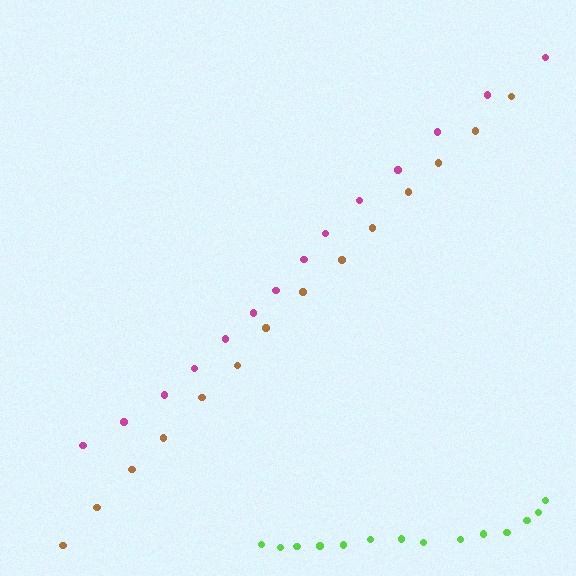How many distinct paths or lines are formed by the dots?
There are 3 distinct paths.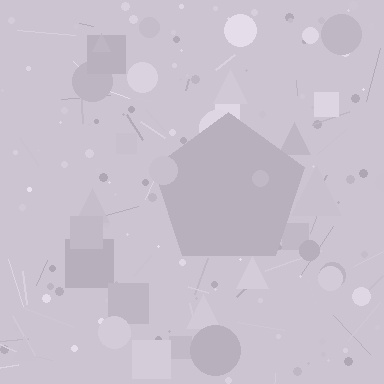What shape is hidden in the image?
A pentagon is hidden in the image.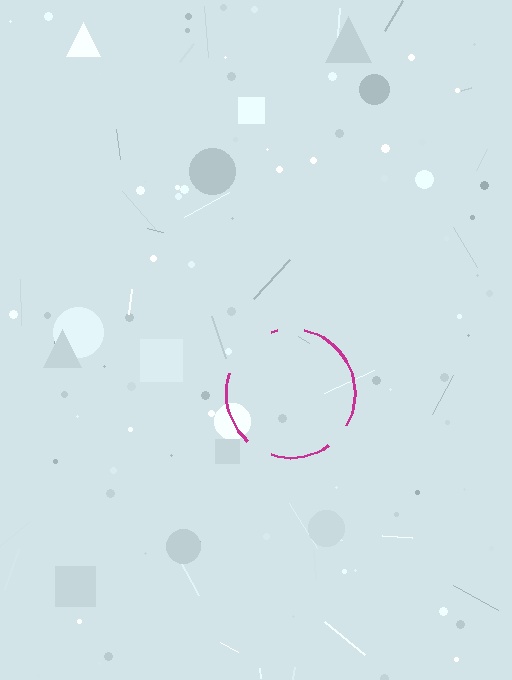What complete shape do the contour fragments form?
The contour fragments form a circle.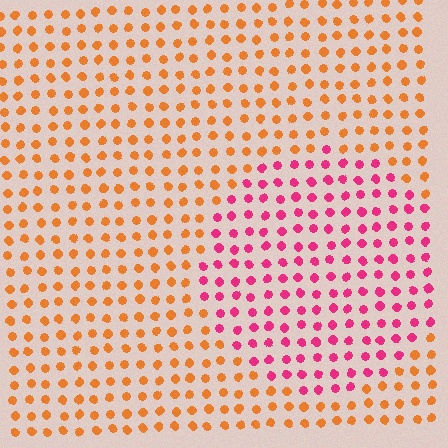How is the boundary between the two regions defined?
The boundary is defined purely by a slight shift in hue (about 53 degrees). Spacing, size, and orientation are identical on both sides.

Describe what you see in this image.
The image is filled with small orange elements in a uniform arrangement. A circle-shaped region is visible where the elements are tinted to a slightly different hue, forming a subtle color boundary.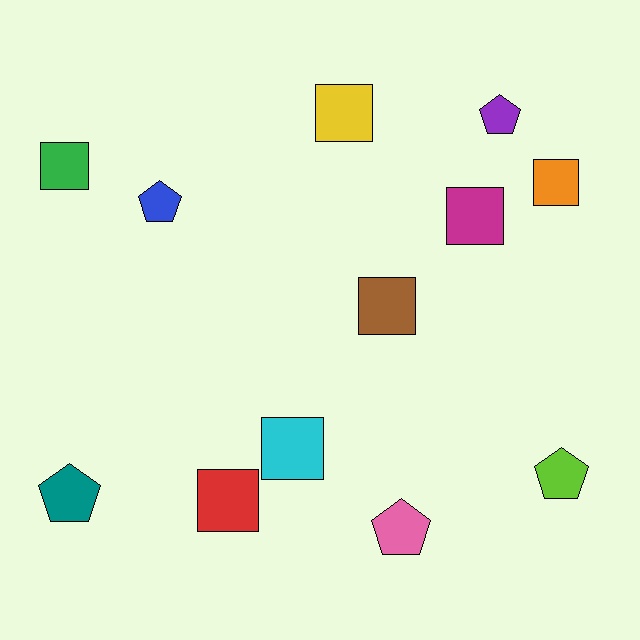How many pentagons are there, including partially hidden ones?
There are 5 pentagons.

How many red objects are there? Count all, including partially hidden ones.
There is 1 red object.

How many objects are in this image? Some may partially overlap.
There are 12 objects.